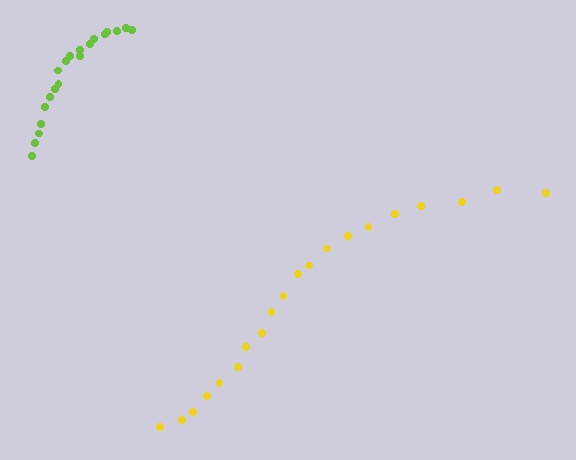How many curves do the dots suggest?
There are 2 distinct paths.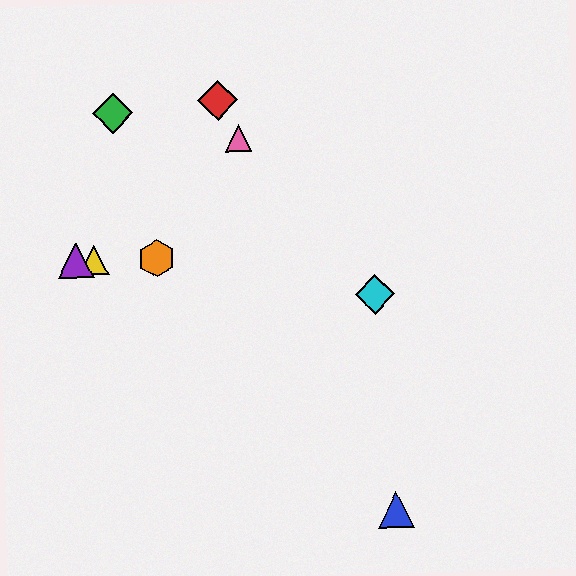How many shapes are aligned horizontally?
3 shapes (the yellow triangle, the purple triangle, the orange hexagon) are aligned horizontally.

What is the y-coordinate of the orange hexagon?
The orange hexagon is at y≈258.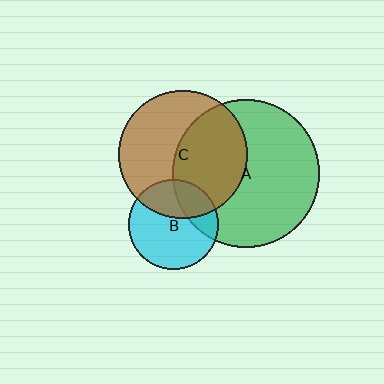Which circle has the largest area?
Circle A (green).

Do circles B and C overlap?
Yes.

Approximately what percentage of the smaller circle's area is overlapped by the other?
Approximately 35%.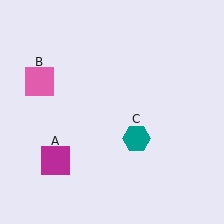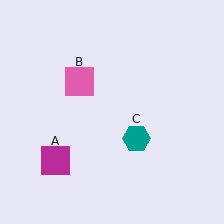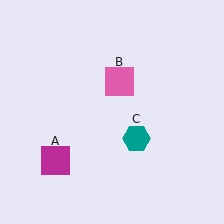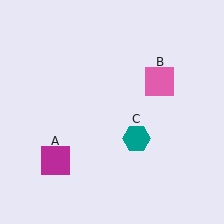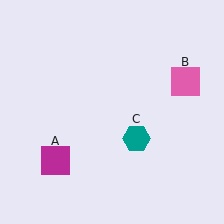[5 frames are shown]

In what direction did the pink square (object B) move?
The pink square (object B) moved right.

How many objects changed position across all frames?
1 object changed position: pink square (object B).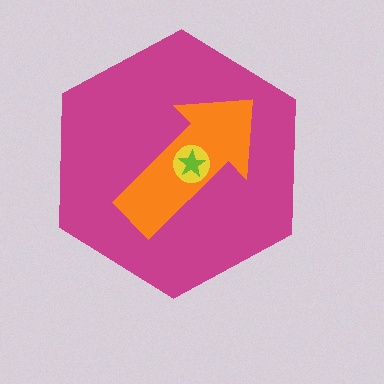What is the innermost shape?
The lime star.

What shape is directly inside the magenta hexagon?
The orange arrow.